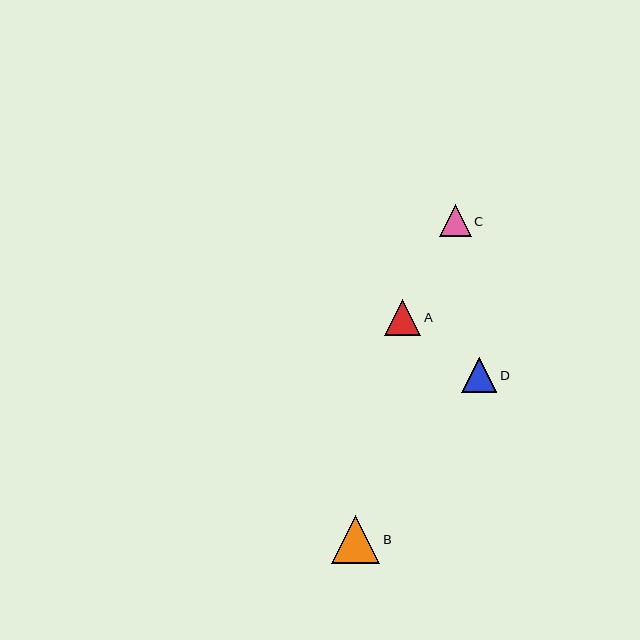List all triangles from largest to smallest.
From largest to smallest: B, A, D, C.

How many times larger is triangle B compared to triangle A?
Triangle B is approximately 1.3 times the size of triangle A.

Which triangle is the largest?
Triangle B is the largest with a size of approximately 48 pixels.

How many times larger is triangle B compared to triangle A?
Triangle B is approximately 1.3 times the size of triangle A.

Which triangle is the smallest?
Triangle C is the smallest with a size of approximately 32 pixels.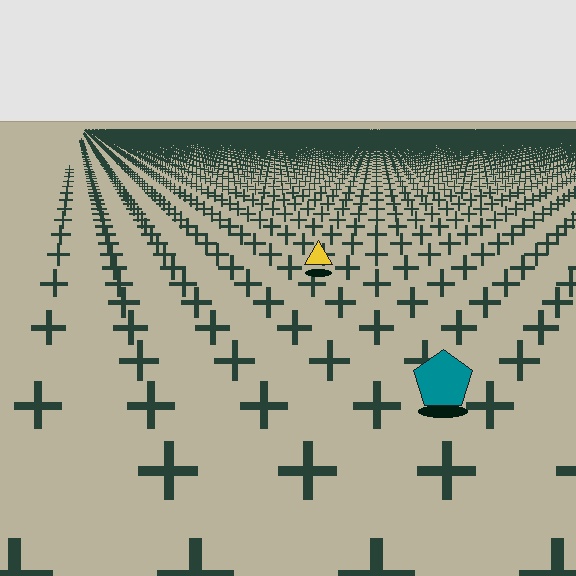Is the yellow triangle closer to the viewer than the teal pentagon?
No. The teal pentagon is closer — you can tell from the texture gradient: the ground texture is coarser near it.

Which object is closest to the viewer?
The teal pentagon is closest. The texture marks near it are larger and more spread out.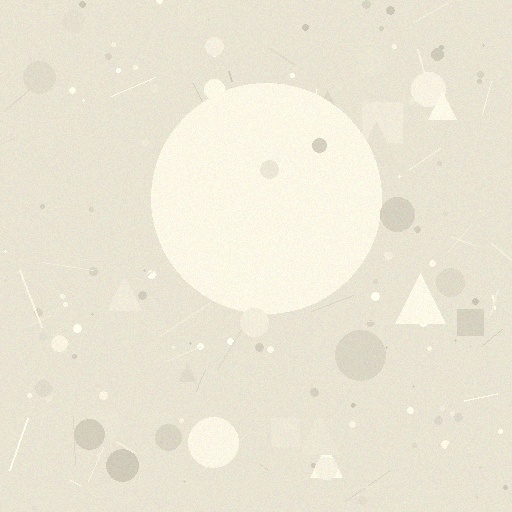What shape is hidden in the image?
A circle is hidden in the image.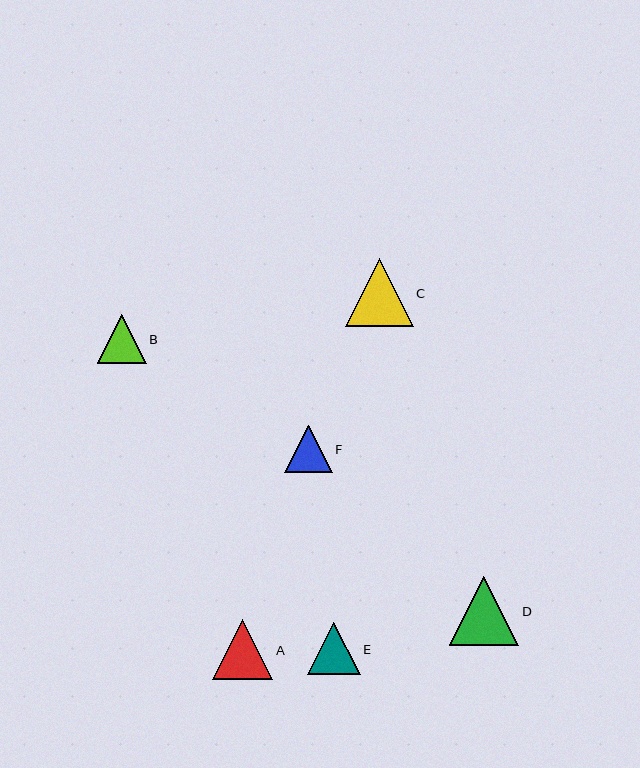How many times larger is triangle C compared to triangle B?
Triangle C is approximately 1.4 times the size of triangle B.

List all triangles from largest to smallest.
From largest to smallest: D, C, A, E, B, F.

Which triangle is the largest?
Triangle D is the largest with a size of approximately 70 pixels.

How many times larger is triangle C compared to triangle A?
Triangle C is approximately 1.1 times the size of triangle A.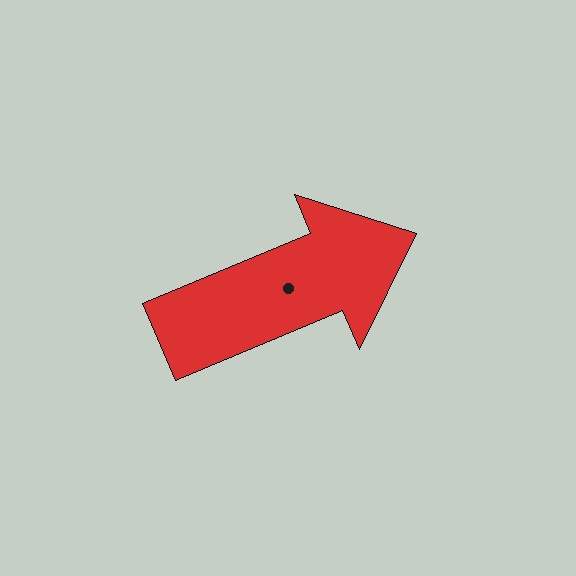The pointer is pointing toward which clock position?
Roughly 2 o'clock.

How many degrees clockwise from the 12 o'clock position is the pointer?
Approximately 67 degrees.